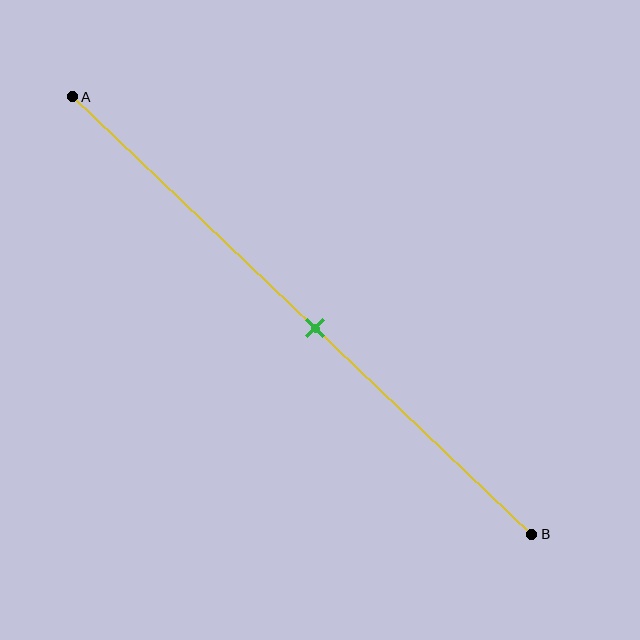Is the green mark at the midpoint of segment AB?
Yes, the mark is approximately at the midpoint.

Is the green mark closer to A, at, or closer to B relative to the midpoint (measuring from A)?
The green mark is approximately at the midpoint of segment AB.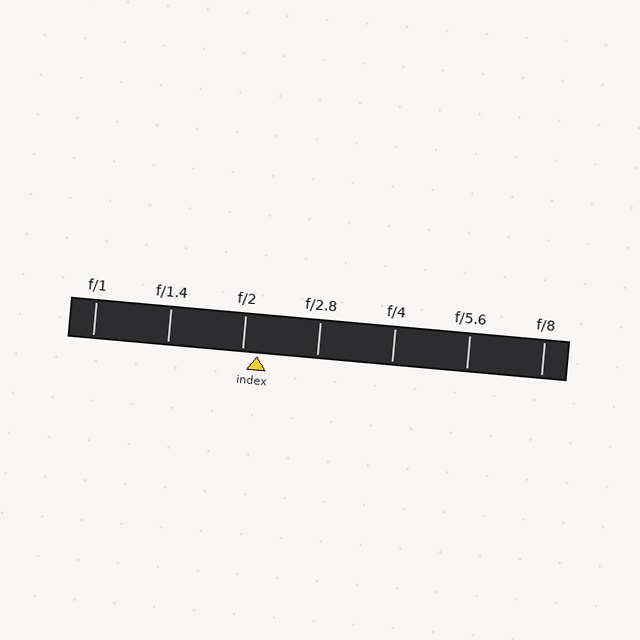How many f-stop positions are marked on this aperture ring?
There are 7 f-stop positions marked.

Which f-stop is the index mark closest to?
The index mark is closest to f/2.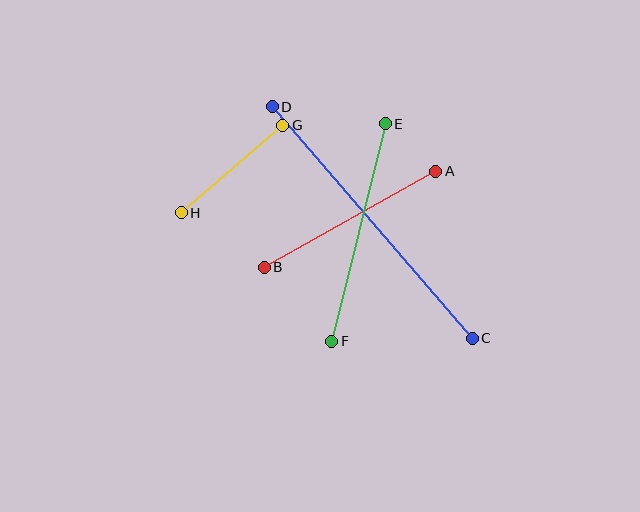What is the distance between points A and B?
The distance is approximately 196 pixels.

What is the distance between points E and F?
The distance is approximately 224 pixels.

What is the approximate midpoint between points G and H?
The midpoint is at approximately (232, 169) pixels.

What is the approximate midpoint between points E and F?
The midpoint is at approximately (358, 233) pixels.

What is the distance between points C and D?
The distance is approximately 306 pixels.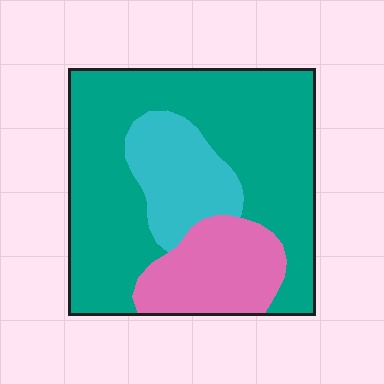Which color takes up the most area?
Teal, at roughly 65%.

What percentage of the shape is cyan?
Cyan covers about 15% of the shape.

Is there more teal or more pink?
Teal.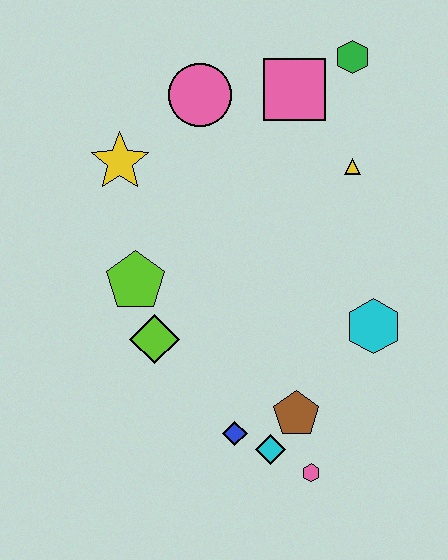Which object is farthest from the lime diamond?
The green hexagon is farthest from the lime diamond.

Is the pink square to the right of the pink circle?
Yes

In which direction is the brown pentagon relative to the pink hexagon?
The brown pentagon is above the pink hexagon.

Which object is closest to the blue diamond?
The cyan diamond is closest to the blue diamond.